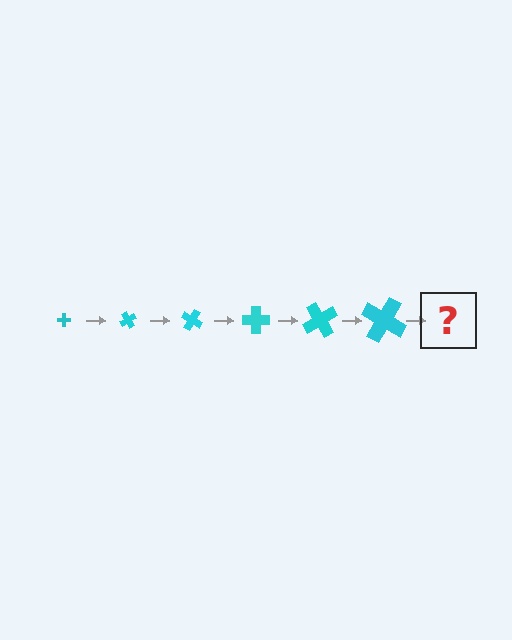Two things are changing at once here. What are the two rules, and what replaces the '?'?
The two rules are that the cross grows larger each step and it rotates 60 degrees each step. The '?' should be a cross, larger than the previous one and rotated 360 degrees from the start.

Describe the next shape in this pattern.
It should be a cross, larger than the previous one and rotated 360 degrees from the start.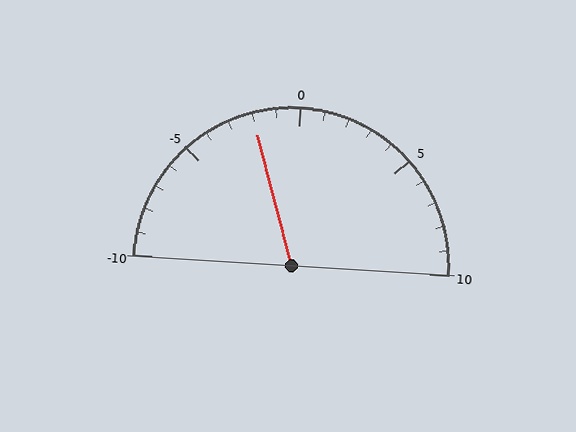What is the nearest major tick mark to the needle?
The nearest major tick mark is 0.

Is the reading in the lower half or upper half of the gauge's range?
The reading is in the lower half of the range (-10 to 10).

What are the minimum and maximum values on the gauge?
The gauge ranges from -10 to 10.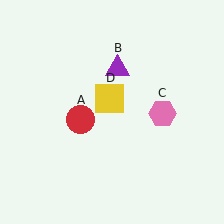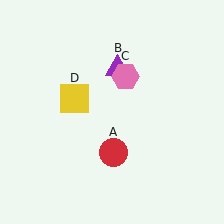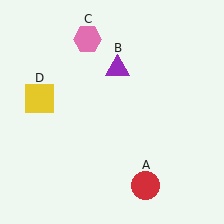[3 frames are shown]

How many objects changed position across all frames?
3 objects changed position: red circle (object A), pink hexagon (object C), yellow square (object D).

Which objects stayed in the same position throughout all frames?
Purple triangle (object B) remained stationary.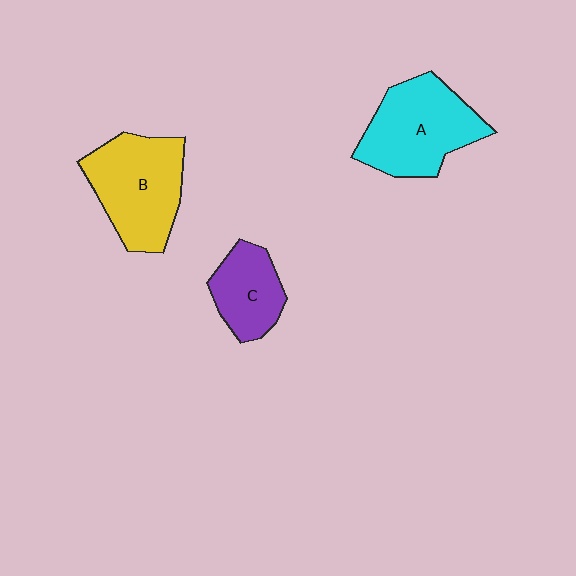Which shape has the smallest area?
Shape C (purple).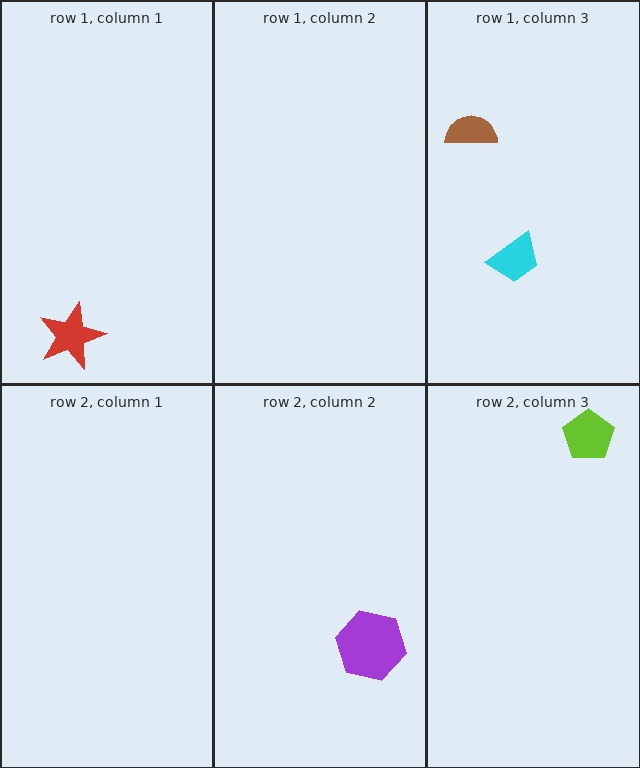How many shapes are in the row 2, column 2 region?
1.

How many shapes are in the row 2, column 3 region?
1.